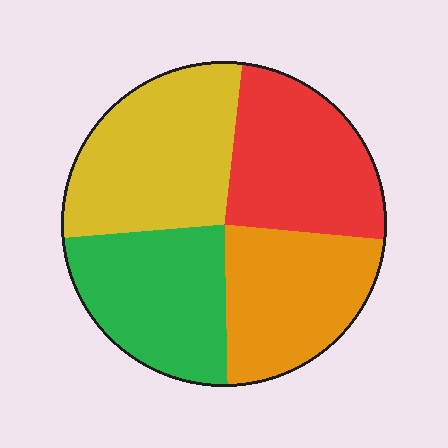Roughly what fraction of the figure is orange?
Orange takes up between a sixth and a third of the figure.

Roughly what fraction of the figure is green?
Green takes up about one quarter (1/4) of the figure.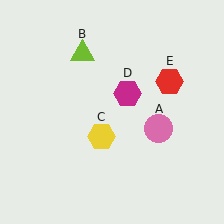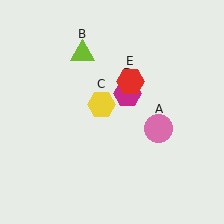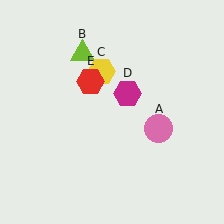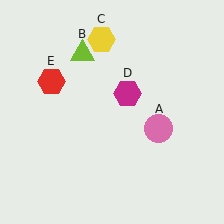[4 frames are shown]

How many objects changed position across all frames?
2 objects changed position: yellow hexagon (object C), red hexagon (object E).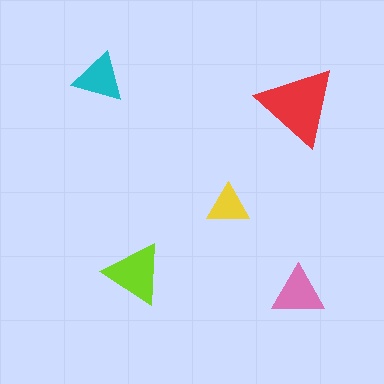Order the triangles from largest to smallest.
the red one, the lime one, the pink one, the cyan one, the yellow one.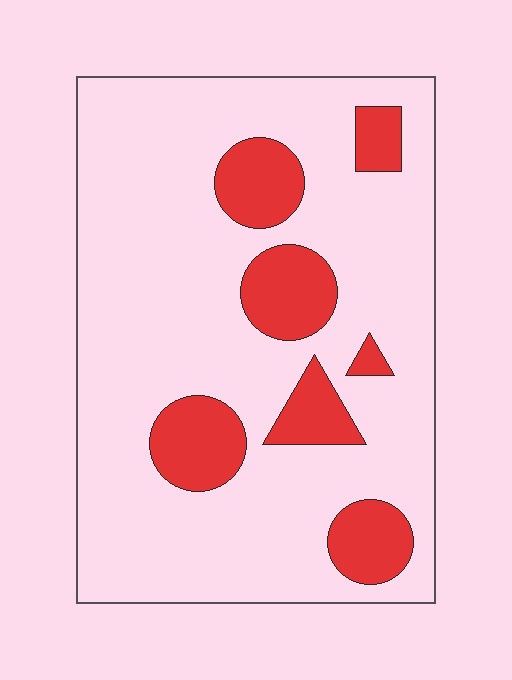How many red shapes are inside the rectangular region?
7.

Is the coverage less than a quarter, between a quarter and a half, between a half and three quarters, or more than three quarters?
Less than a quarter.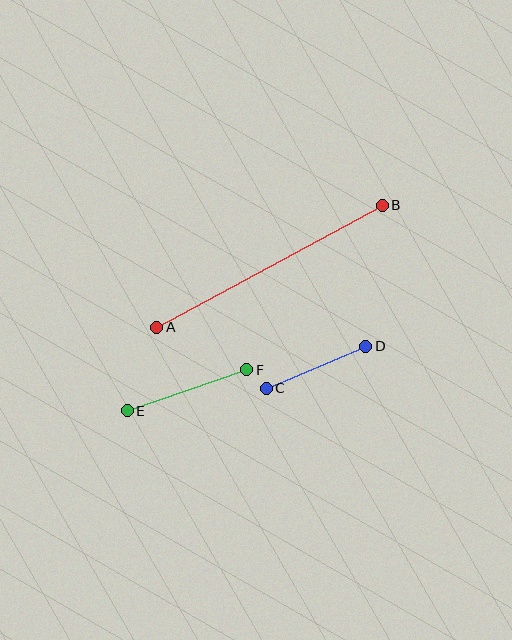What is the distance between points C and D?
The distance is approximately 108 pixels.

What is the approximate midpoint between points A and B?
The midpoint is at approximately (270, 266) pixels.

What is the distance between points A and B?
The distance is approximately 256 pixels.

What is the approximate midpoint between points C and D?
The midpoint is at approximately (316, 367) pixels.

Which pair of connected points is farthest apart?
Points A and B are farthest apart.